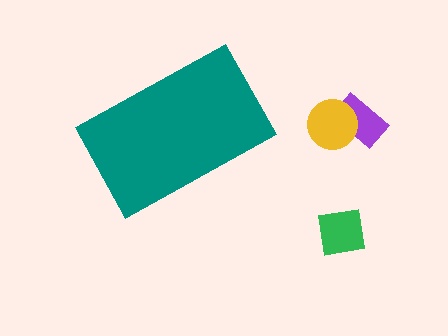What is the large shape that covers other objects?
A teal rectangle.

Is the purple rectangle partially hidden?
No, the purple rectangle is fully visible.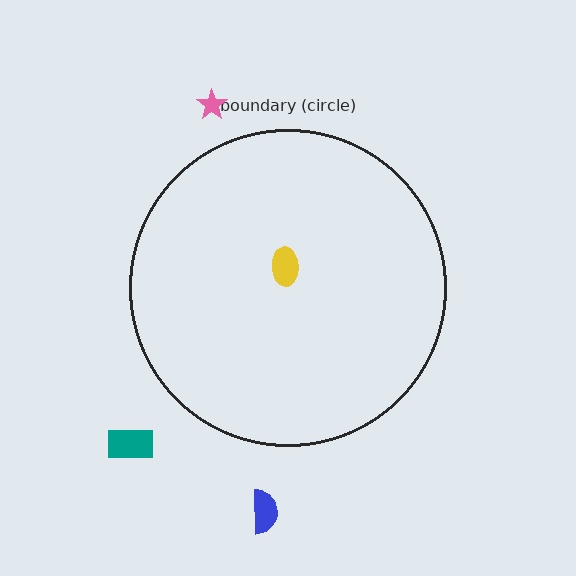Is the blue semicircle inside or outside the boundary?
Outside.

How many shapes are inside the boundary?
1 inside, 3 outside.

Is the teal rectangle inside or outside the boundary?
Outside.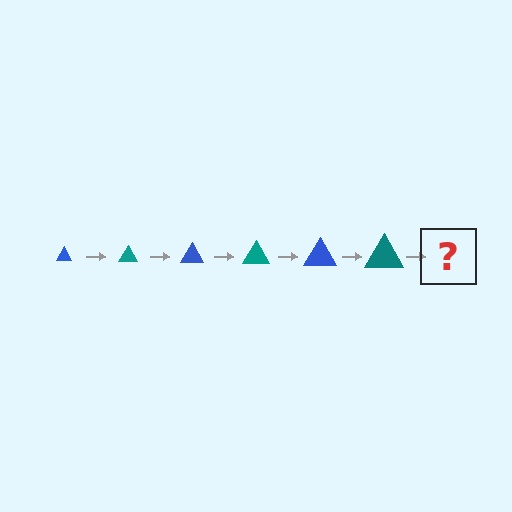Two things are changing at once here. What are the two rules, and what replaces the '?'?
The two rules are that the triangle grows larger each step and the color cycles through blue and teal. The '?' should be a blue triangle, larger than the previous one.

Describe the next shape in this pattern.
It should be a blue triangle, larger than the previous one.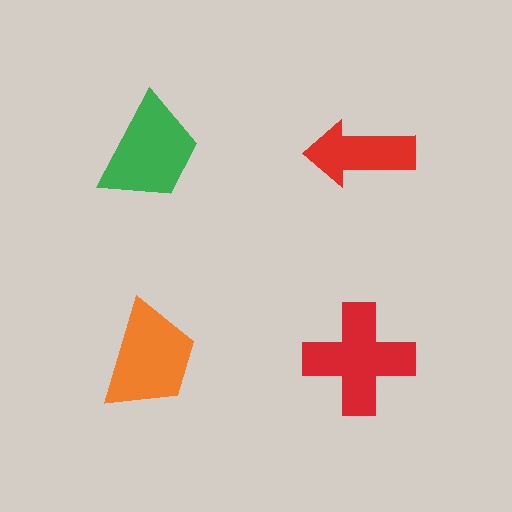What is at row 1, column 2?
A red arrow.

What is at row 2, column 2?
A red cross.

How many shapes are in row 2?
2 shapes.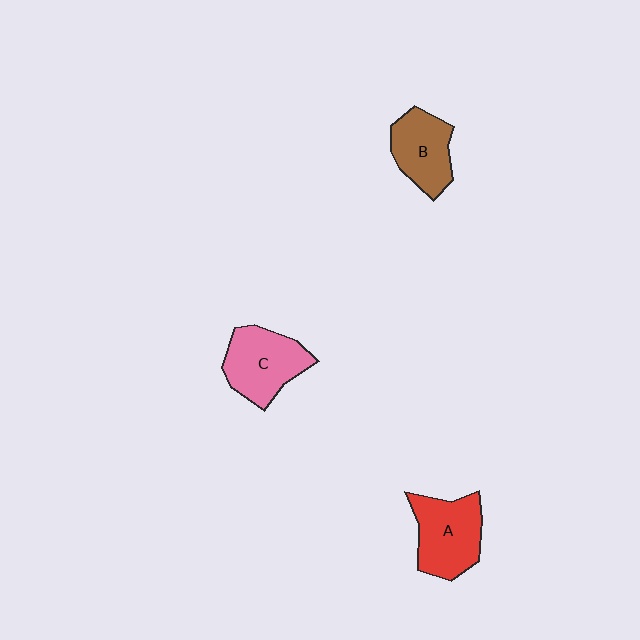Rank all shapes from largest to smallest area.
From largest to smallest: A (red), C (pink), B (brown).